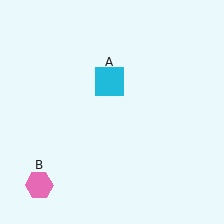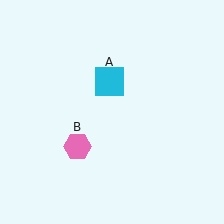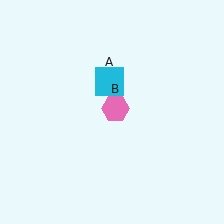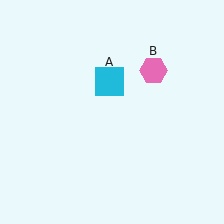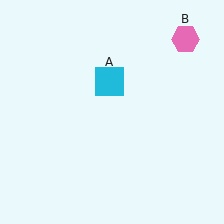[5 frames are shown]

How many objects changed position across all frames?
1 object changed position: pink hexagon (object B).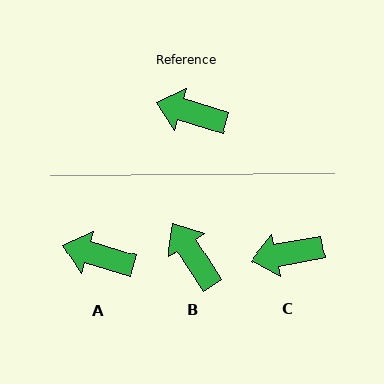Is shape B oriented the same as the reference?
No, it is off by about 41 degrees.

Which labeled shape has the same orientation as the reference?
A.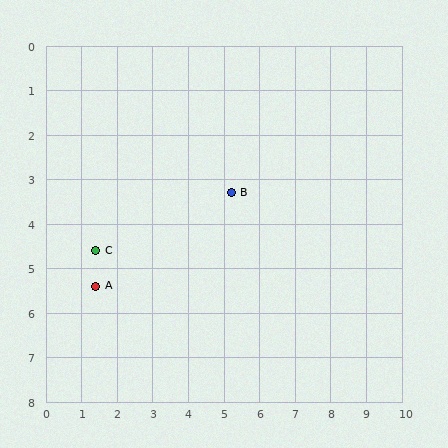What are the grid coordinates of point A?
Point A is at approximately (1.4, 5.4).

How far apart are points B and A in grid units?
Points B and A are about 4.3 grid units apart.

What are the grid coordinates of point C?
Point C is at approximately (1.4, 4.6).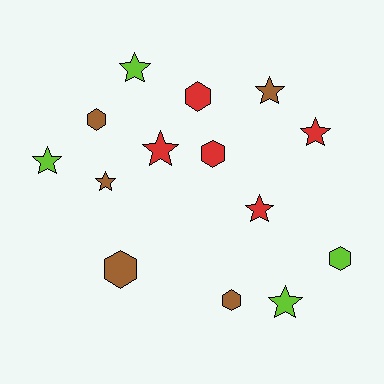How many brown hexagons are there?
There are 3 brown hexagons.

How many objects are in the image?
There are 14 objects.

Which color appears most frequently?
Brown, with 5 objects.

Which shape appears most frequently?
Star, with 8 objects.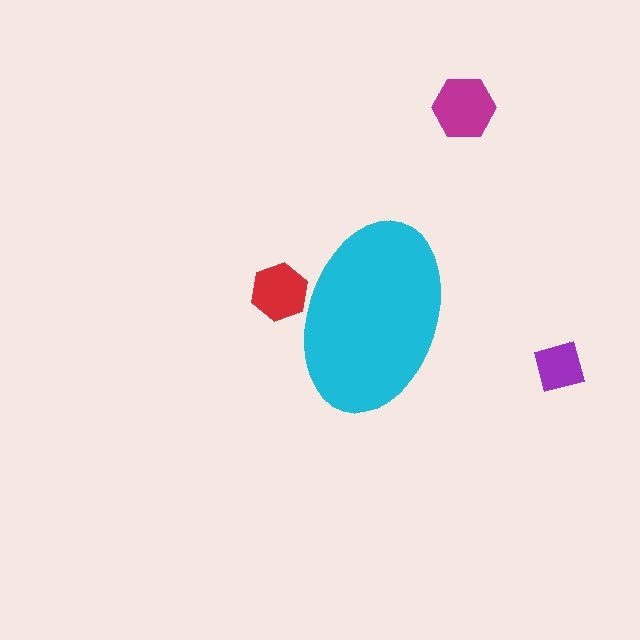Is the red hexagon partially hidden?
Yes, the red hexagon is partially hidden behind the cyan ellipse.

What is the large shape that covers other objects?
A cyan ellipse.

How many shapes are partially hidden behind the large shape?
1 shape is partially hidden.